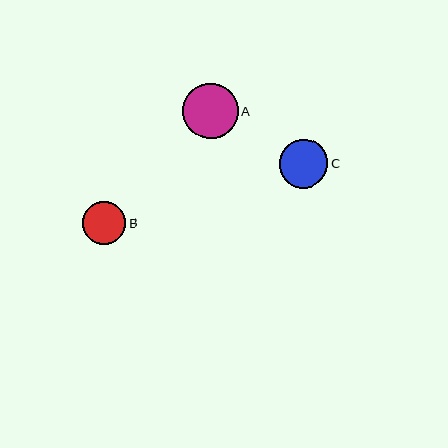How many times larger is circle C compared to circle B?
Circle C is approximately 1.1 times the size of circle B.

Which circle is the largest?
Circle A is the largest with a size of approximately 55 pixels.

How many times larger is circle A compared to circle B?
Circle A is approximately 1.3 times the size of circle B.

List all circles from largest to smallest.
From largest to smallest: A, C, B.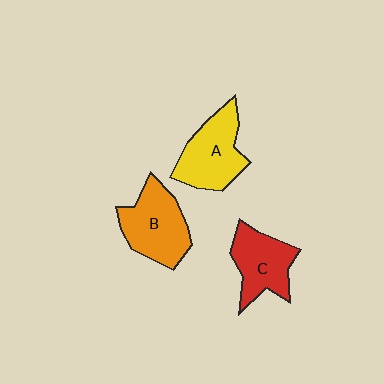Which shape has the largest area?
Shape B (orange).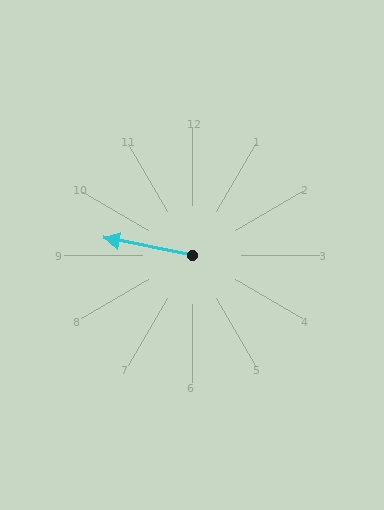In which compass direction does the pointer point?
West.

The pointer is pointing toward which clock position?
Roughly 9 o'clock.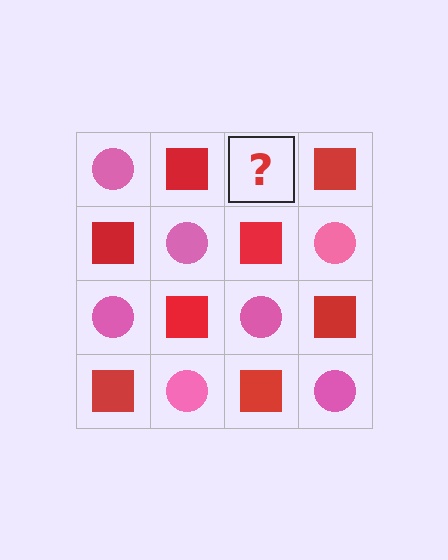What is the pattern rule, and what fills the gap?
The rule is that it alternates pink circle and red square in a checkerboard pattern. The gap should be filled with a pink circle.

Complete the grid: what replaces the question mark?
The question mark should be replaced with a pink circle.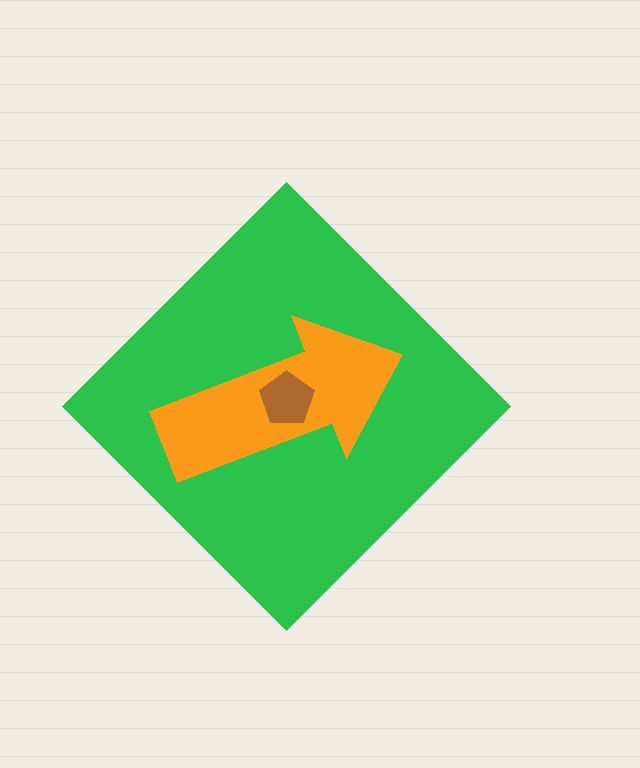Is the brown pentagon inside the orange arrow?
Yes.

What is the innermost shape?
The brown pentagon.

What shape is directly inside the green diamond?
The orange arrow.